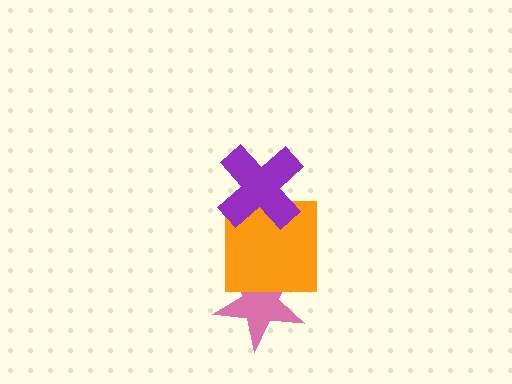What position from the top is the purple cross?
The purple cross is 1st from the top.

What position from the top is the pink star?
The pink star is 3rd from the top.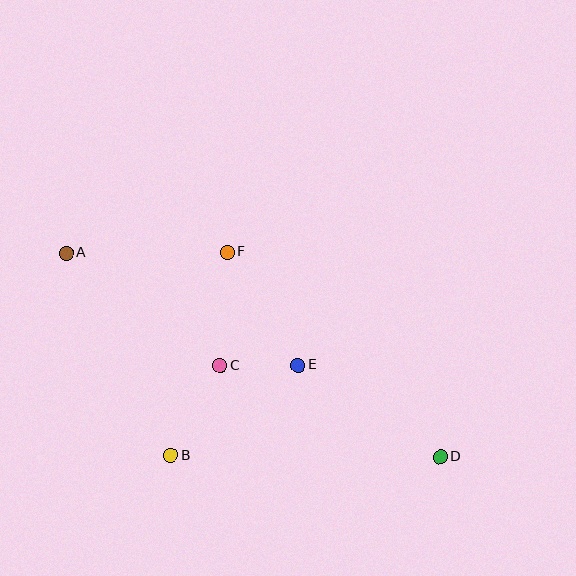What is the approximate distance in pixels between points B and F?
The distance between B and F is approximately 211 pixels.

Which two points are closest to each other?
Points C and E are closest to each other.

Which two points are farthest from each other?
Points A and D are farthest from each other.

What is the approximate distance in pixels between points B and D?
The distance between B and D is approximately 270 pixels.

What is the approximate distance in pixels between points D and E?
The distance between D and E is approximately 169 pixels.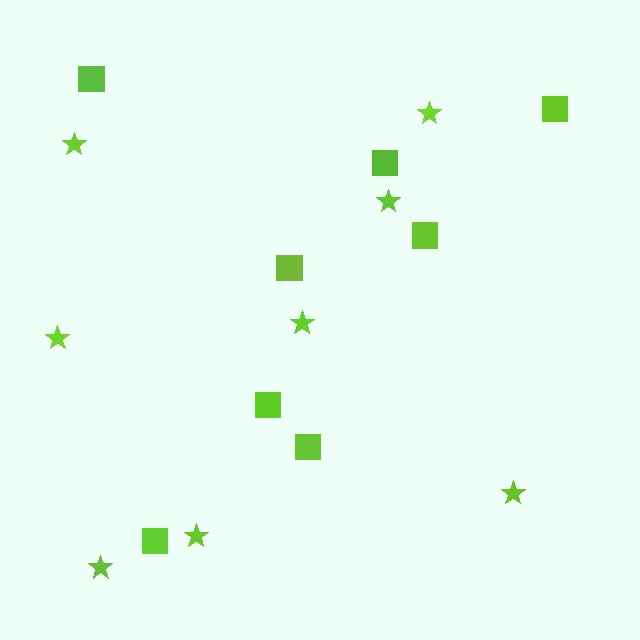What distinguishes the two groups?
There are 2 groups: one group of squares (8) and one group of stars (8).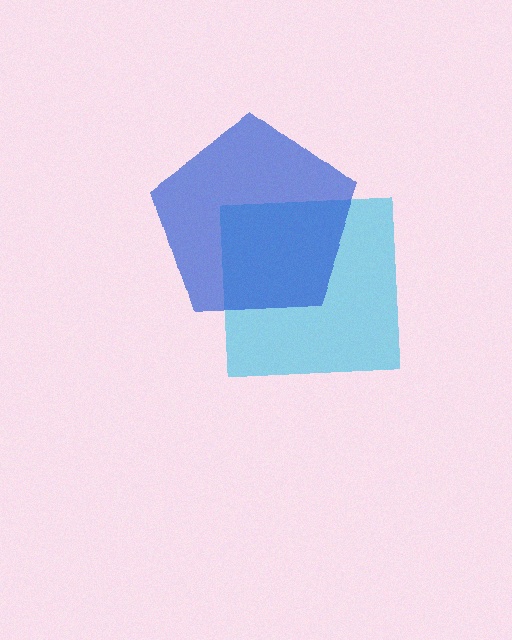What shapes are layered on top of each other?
The layered shapes are: a cyan square, a blue pentagon.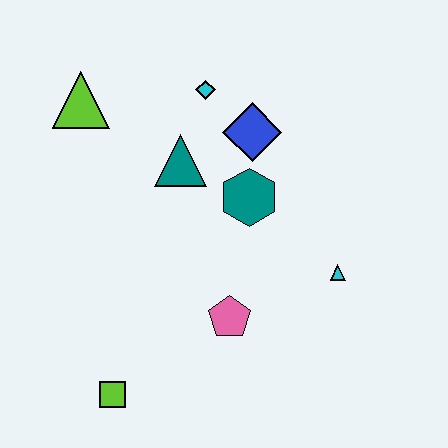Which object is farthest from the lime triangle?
The cyan triangle is farthest from the lime triangle.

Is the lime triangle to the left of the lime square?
Yes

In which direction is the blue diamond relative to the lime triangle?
The blue diamond is to the right of the lime triangle.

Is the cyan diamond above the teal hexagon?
Yes